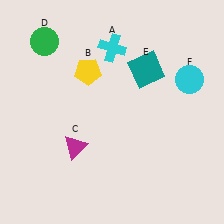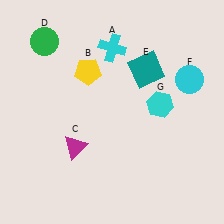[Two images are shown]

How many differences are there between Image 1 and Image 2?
There is 1 difference between the two images.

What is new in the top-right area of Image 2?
A cyan hexagon (G) was added in the top-right area of Image 2.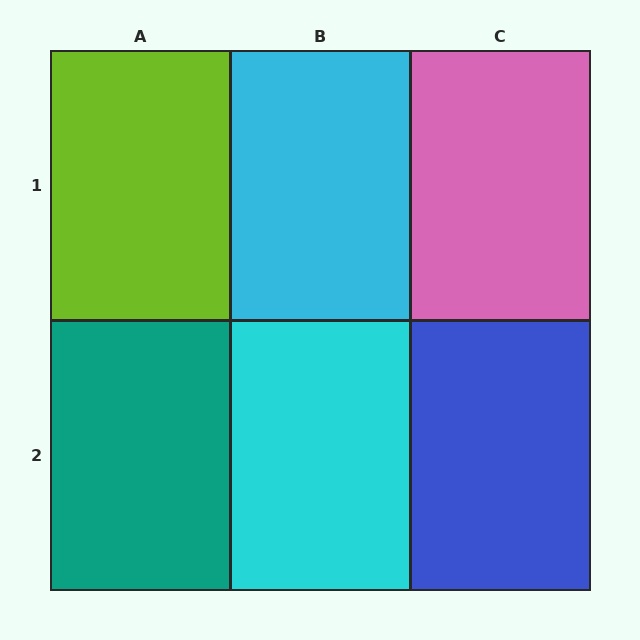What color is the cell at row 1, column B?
Cyan.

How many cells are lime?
1 cell is lime.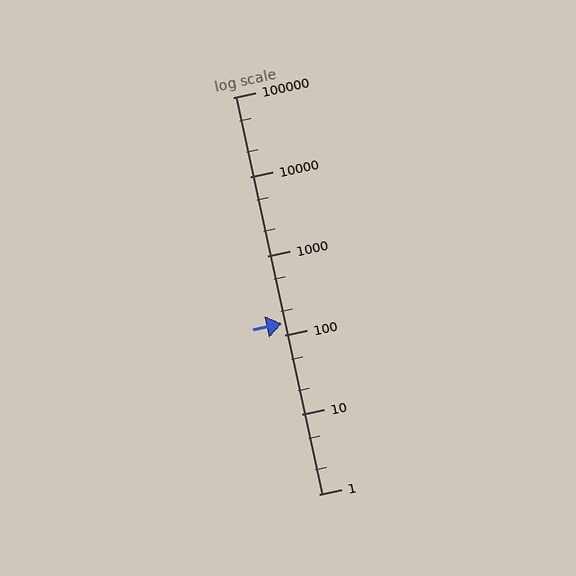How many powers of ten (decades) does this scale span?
The scale spans 5 decades, from 1 to 100000.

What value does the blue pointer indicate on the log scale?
The pointer indicates approximately 140.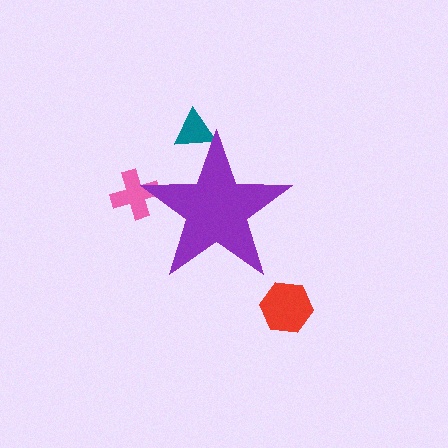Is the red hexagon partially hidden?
No, the red hexagon is fully visible.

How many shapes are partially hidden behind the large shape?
2 shapes are partially hidden.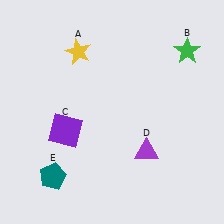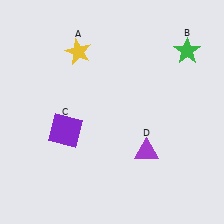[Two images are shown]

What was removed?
The teal pentagon (E) was removed in Image 2.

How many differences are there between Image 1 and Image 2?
There is 1 difference between the two images.